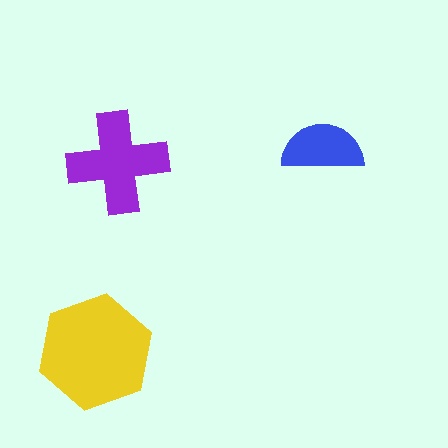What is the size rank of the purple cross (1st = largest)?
2nd.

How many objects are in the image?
There are 3 objects in the image.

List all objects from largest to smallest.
The yellow hexagon, the purple cross, the blue semicircle.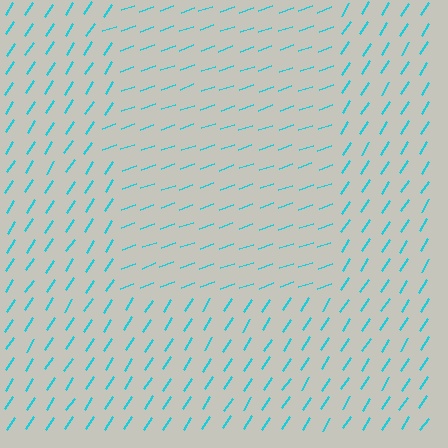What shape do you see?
I see a rectangle.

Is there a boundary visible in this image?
Yes, there is a texture boundary formed by a change in line orientation.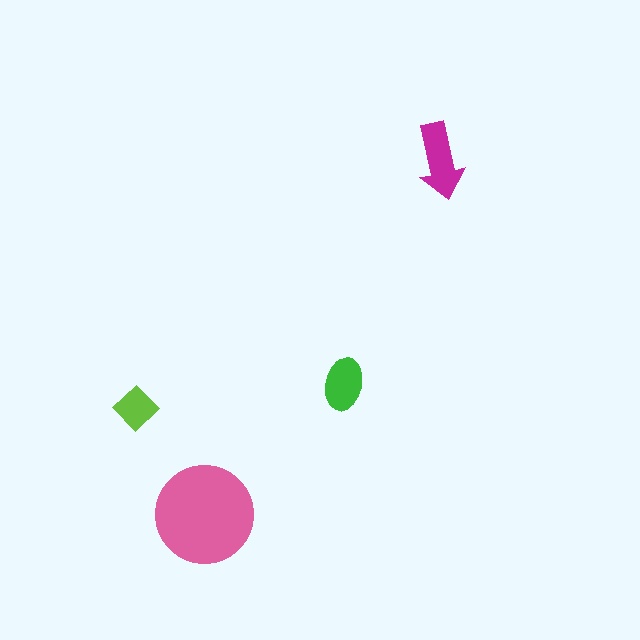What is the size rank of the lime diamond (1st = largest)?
4th.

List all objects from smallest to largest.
The lime diamond, the green ellipse, the magenta arrow, the pink circle.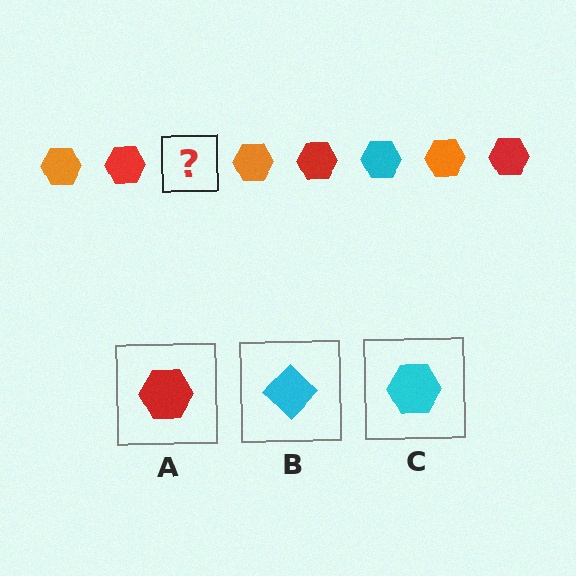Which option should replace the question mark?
Option C.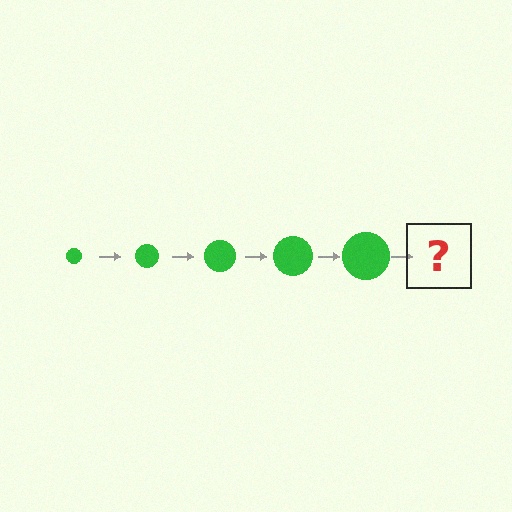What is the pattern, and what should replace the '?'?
The pattern is that the circle gets progressively larger each step. The '?' should be a green circle, larger than the previous one.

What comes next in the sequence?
The next element should be a green circle, larger than the previous one.